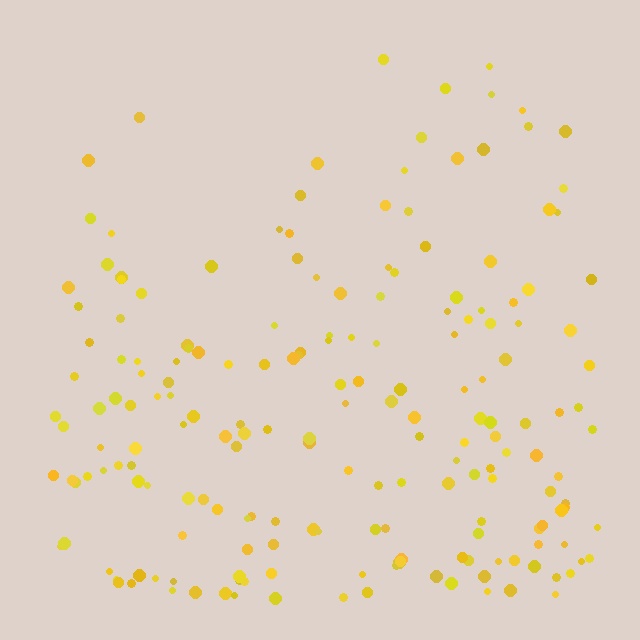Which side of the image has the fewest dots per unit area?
The top.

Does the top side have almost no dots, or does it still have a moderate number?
Still a moderate number, just noticeably fewer than the bottom.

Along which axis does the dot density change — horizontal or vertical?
Vertical.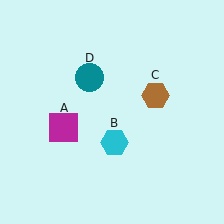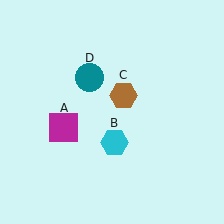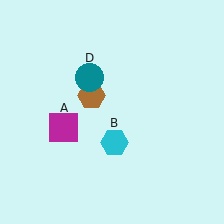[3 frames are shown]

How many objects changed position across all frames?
1 object changed position: brown hexagon (object C).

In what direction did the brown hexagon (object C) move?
The brown hexagon (object C) moved left.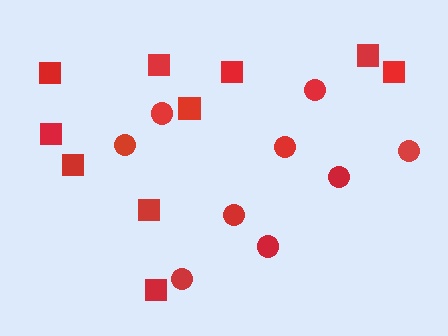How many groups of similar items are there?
There are 2 groups: one group of circles (9) and one group of squares (10).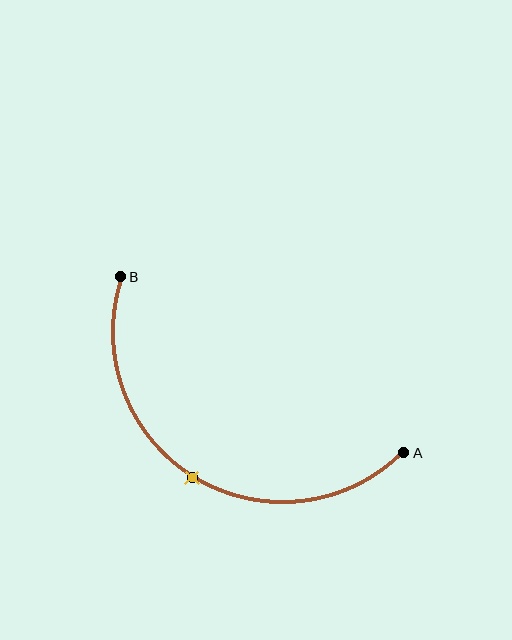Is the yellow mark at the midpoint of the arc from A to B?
Yes. The yellow mark lies on the arc at equal arc-length from both A and B — it is the arc midpoint.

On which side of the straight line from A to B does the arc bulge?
The arc bulges below the straight line connecting A and B.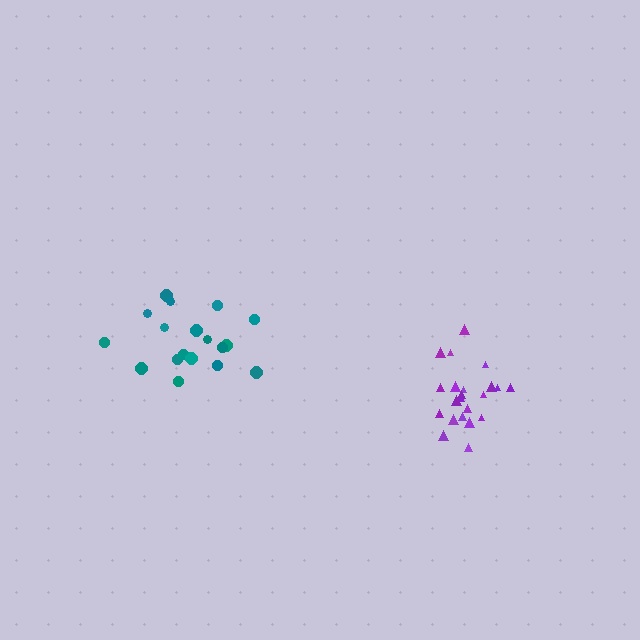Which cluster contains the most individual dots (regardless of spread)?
Purple (22).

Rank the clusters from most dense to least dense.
purple, teal.